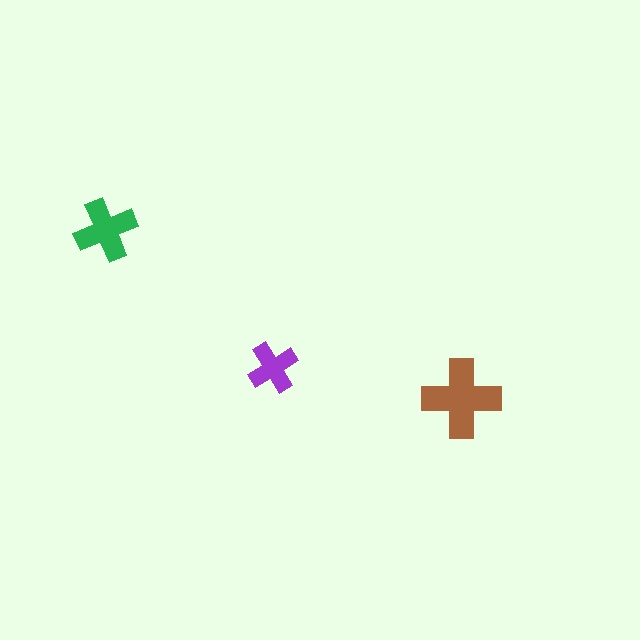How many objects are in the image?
There are 3 objects in the image.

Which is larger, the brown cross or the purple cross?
The brown one.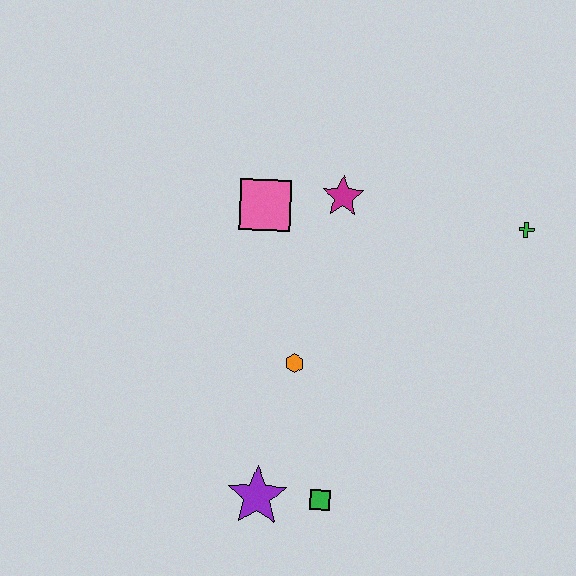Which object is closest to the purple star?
The green square is closest to the purple star.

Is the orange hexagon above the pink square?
No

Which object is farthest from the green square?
The green cross is farthest from the green square.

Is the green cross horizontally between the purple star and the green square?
No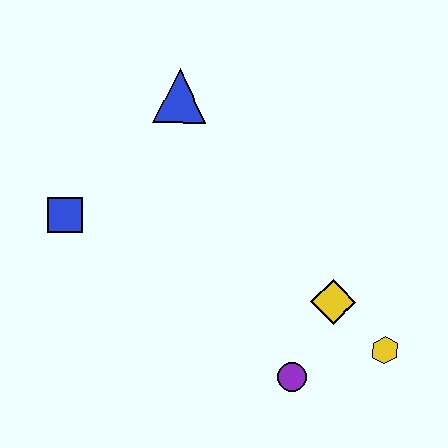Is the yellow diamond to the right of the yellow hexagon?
No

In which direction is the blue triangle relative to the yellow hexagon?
The blue triangle is above the yellow hexagon.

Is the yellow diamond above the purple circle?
Yes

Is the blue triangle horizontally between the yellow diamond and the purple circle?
No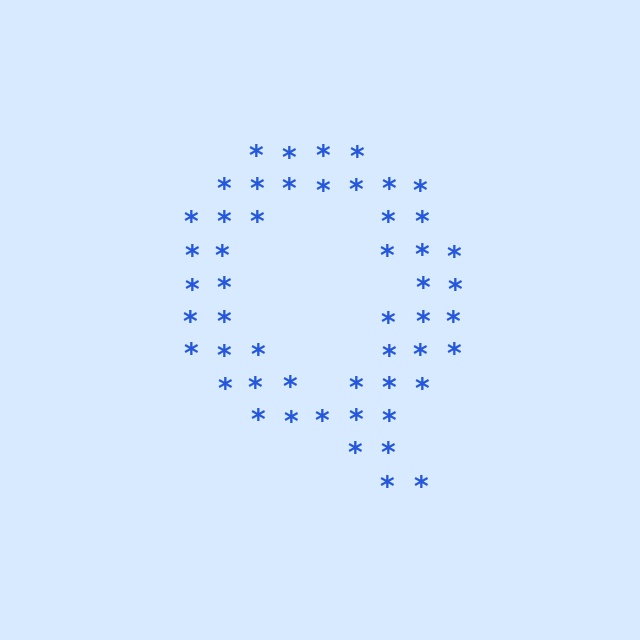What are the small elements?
The small elements are asterisks.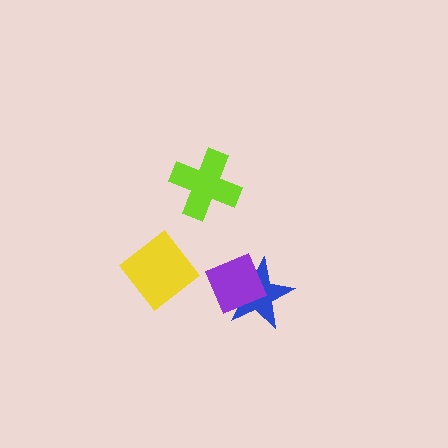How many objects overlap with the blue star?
1 object overlaps with the blue star.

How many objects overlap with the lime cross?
0 objects overlap with the lime cross.